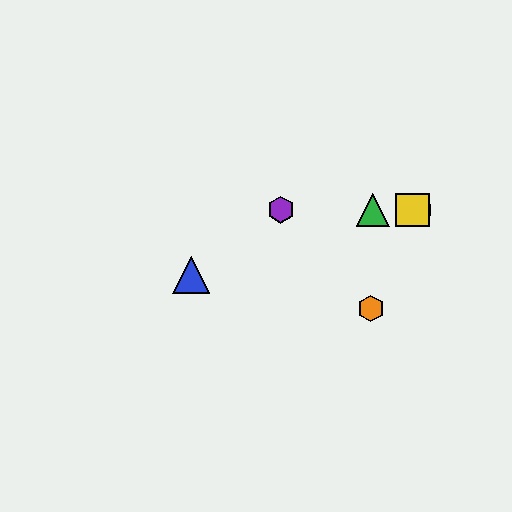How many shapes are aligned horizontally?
4 shapes (the red hexagon, the green triangle, the yellow square, the purple hexagon) are aligned horizontally.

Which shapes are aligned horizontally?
The red hexagon, the green triangle, the yellow square, the purple hexagon are aligned horizontally.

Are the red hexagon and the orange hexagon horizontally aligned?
No, the red hexagon is at y≈210 and the orange hexagon is at y≈309.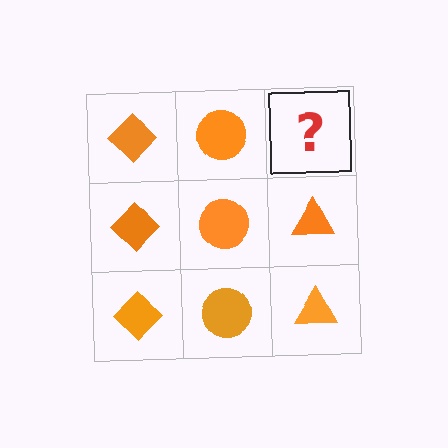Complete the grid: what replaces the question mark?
The question mark should be replaced with an orange triangle.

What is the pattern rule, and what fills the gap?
The rule is that each column has a consistent shape. The gap should be filled with an orange triangle.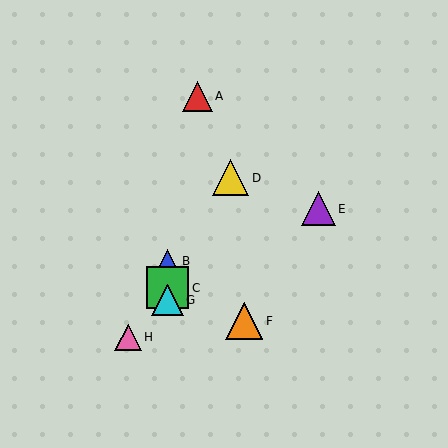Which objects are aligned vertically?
Objects B, C, G are aligned vertically.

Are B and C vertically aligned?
Yes, both are at x≈168.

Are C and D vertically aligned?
No, C is at x≈168 and D is at x≈231.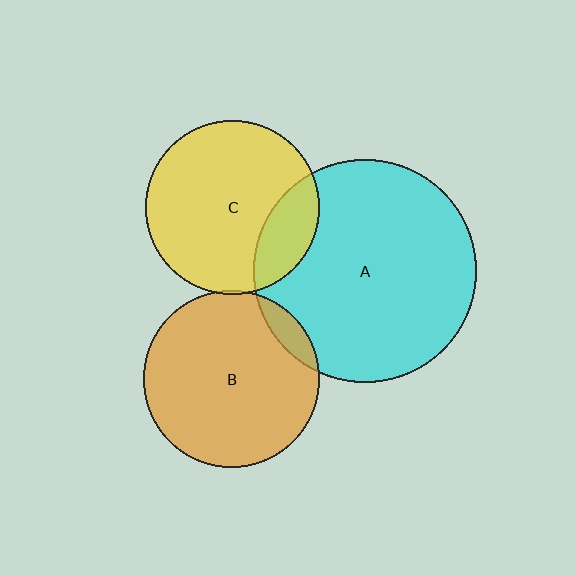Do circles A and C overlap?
Yes.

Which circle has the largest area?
Circle A (cyan).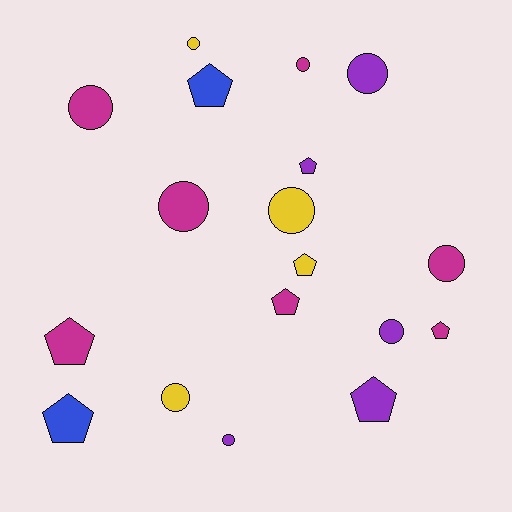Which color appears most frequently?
Magenta, with 7 objects.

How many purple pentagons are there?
There are 2 purple pentagons.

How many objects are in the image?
There are 18 objects.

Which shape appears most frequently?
Circle, with 10 objects.